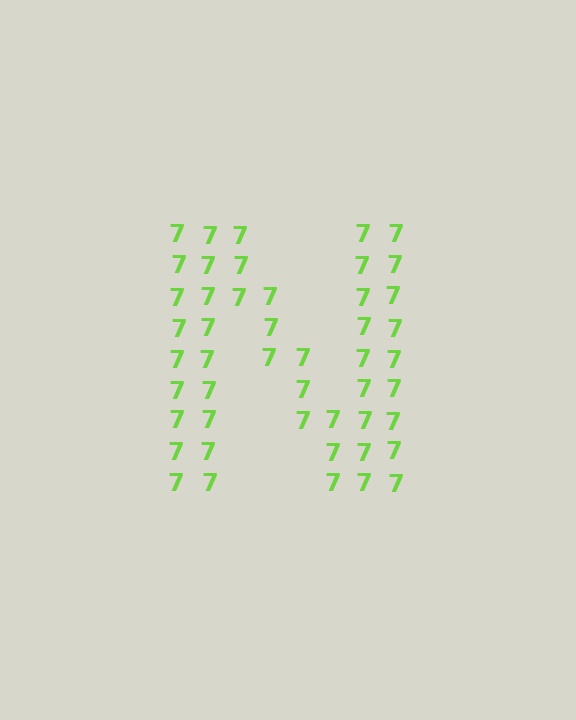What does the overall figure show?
The overall figure shows the letter N.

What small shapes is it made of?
It is made of small digit 7's.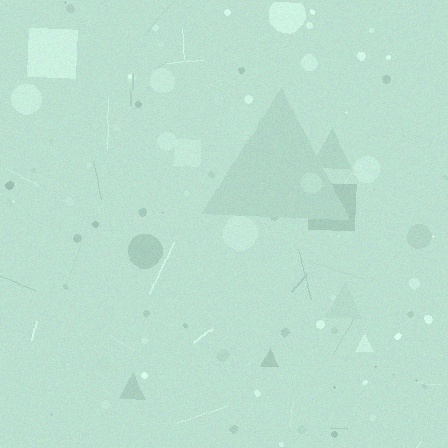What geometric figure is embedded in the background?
A triangle is embedded in the background.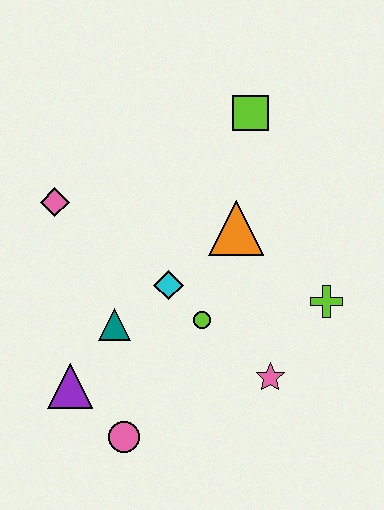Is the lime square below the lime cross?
No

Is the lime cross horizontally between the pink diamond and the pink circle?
No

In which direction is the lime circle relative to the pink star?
The lime circle is to the left of the pink star.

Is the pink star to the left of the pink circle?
No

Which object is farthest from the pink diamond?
The lime cross is farthest from the pink diamond.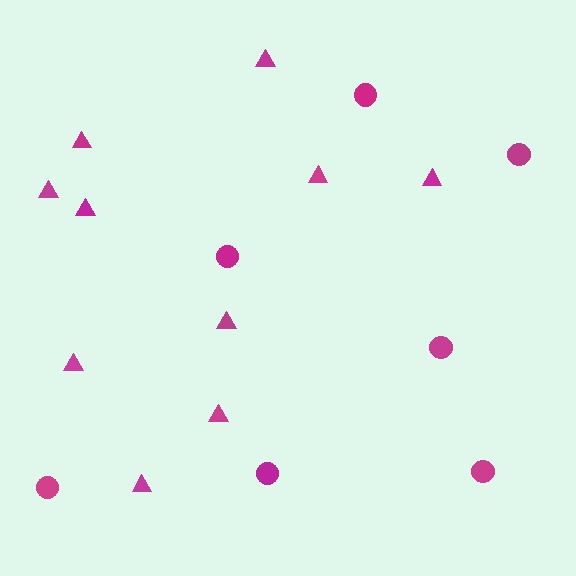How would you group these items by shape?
There are 2 groups: one group of circles (7) and one group of triangles (10).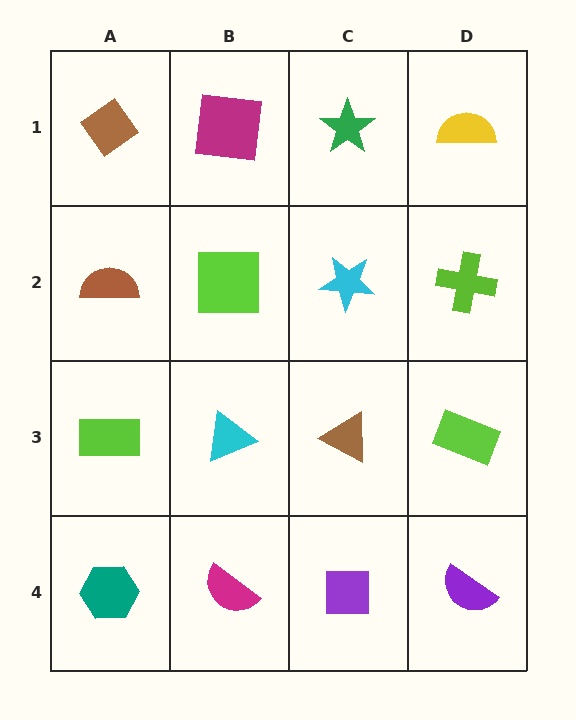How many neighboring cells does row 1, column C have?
3.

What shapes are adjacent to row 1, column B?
A lime square (row 2, column B), a brown diamond (row 1, column A), a green star (row 1, column C).